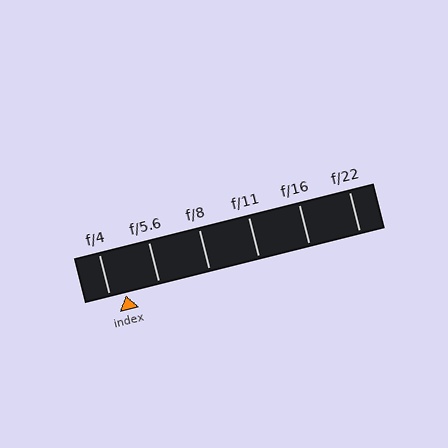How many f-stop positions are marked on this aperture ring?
There are 6 f-stop positions marked.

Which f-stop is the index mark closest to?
The index mark is closest to f/4.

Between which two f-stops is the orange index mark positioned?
The index mark is between f/4 and f/5.6.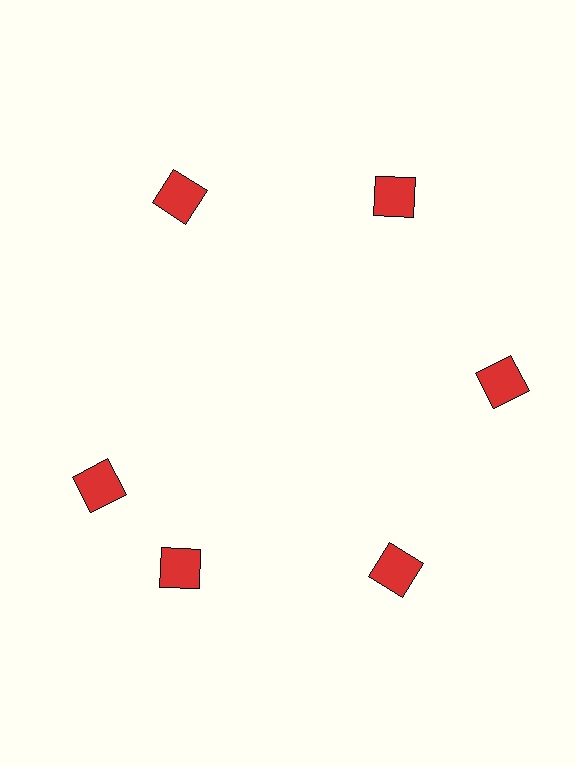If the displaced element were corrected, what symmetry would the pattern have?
It would have 6-fold rotational symmetry — the pattern would map onto itself every 60 degrees.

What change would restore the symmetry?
The symmetry would be restored by rotating it back into even spacing with its neighbors so that all 6 squares sit at equal angles and equal distance from the center.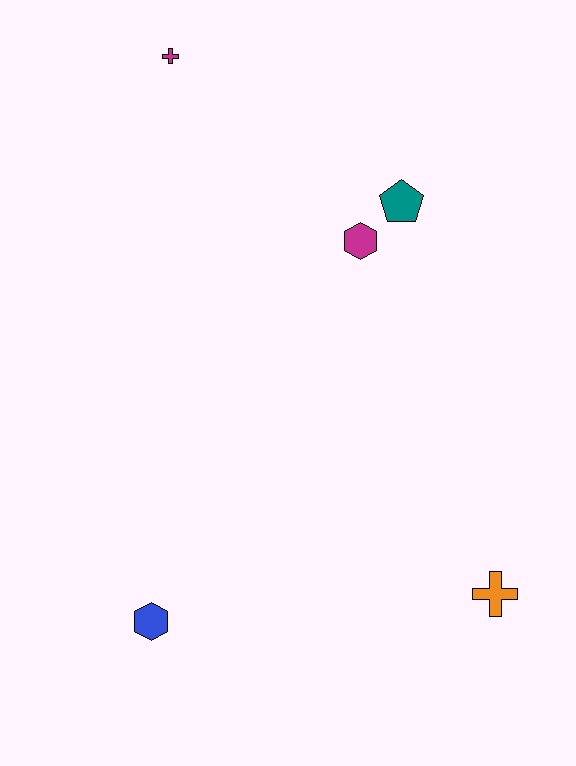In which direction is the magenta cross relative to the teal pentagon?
The magenta cross is to the left of the teal pentagon.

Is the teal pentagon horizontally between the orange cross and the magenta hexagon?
Yes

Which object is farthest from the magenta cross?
The orange cross is farthest from the magenta cross.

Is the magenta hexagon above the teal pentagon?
No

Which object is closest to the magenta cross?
The magenta hexagon is closest to the magenta cross.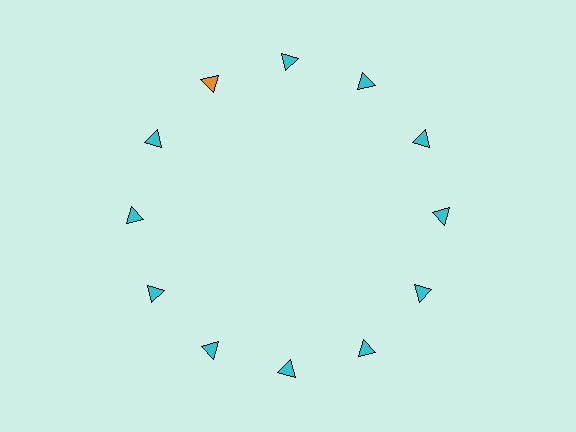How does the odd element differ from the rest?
It has a different color: orange instead of cyan.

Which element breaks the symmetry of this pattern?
The orange triangle at roughly the 11 o'clock position breaks the symmetry. All other shapes are cyan triangles.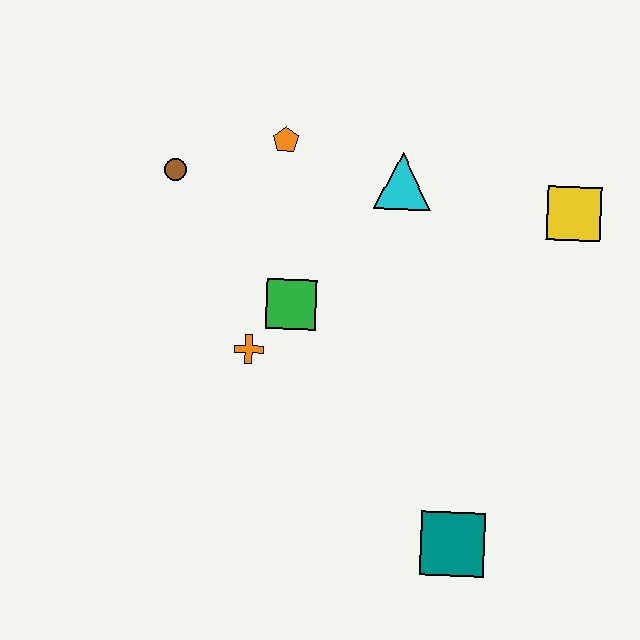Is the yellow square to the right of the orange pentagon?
Yes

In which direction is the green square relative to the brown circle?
The green square is below the brown circle.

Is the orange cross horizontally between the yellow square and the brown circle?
Yes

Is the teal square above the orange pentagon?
No